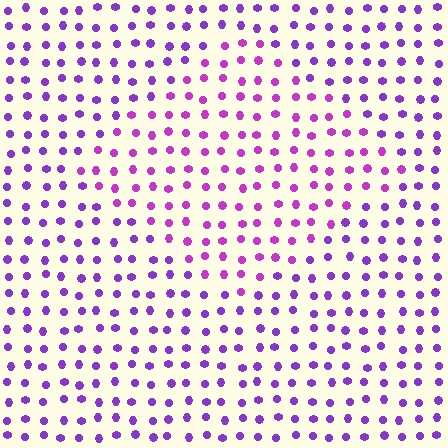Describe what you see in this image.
The image is filled with small purple elements in a uniform arrangement. A diamond-shaped region is visible where the elements are tinted to a slightly different hue, forming a subtle color boundary.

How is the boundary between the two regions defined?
The boundary is defined purely by a slight shift in hue (about 26 degrees). Spacing, size, and orientation are identical on both sides.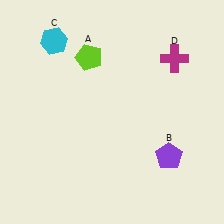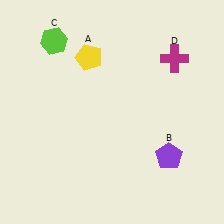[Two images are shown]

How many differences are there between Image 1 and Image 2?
There are 2 differences between the two images.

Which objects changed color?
A changed from lime to yellow. C changed from cyan to lime.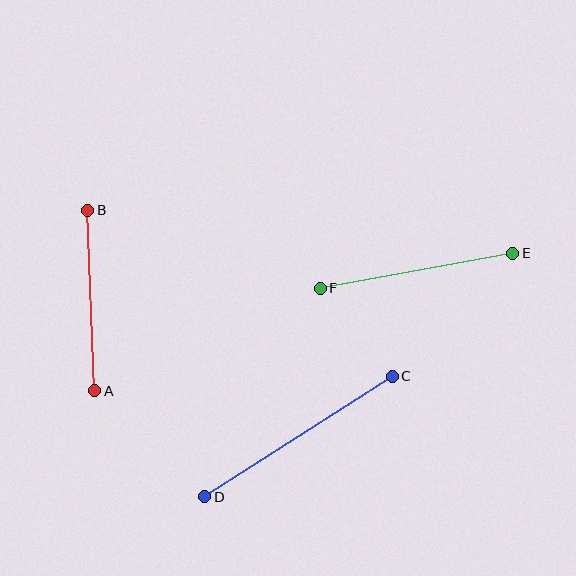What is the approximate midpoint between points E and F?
The midpoint is at approximately (417, 271) pixels.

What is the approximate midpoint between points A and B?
The midpoint is at approximately (91, 301) pixels.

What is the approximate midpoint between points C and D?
The midpoint is at approximately (298, 437) pixels.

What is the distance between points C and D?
The distance is approximately 223 pixels.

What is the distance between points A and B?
The distance is approximately 181 pixels.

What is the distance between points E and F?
The distance is approximately 196 pixels.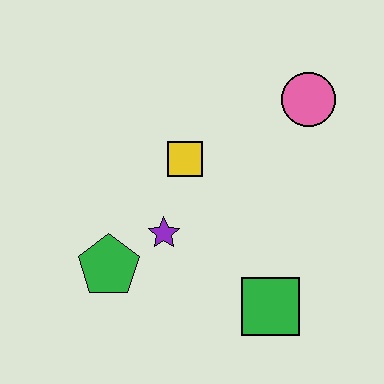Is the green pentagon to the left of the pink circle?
Yes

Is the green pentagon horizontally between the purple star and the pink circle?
No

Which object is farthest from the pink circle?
The green pentagon is farthest from the pink circle.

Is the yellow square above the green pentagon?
Yes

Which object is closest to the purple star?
The green pentagon is closest to the purple star.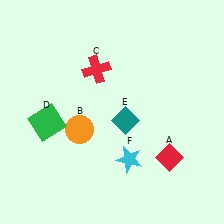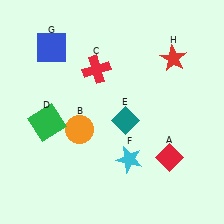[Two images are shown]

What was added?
A blue square (G), a red star (H) were added in Image 2.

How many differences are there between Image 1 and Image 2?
There are 2 differences between the two images.